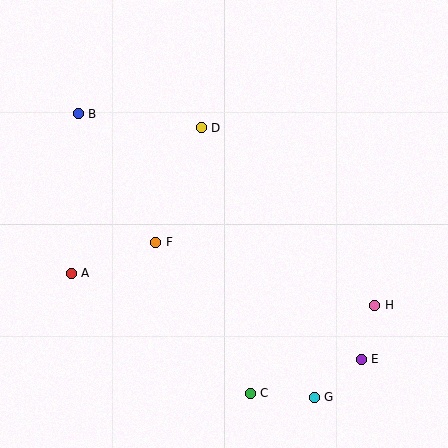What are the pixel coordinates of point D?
Point D is at (201, 128).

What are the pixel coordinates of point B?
Point B is at (78, 114).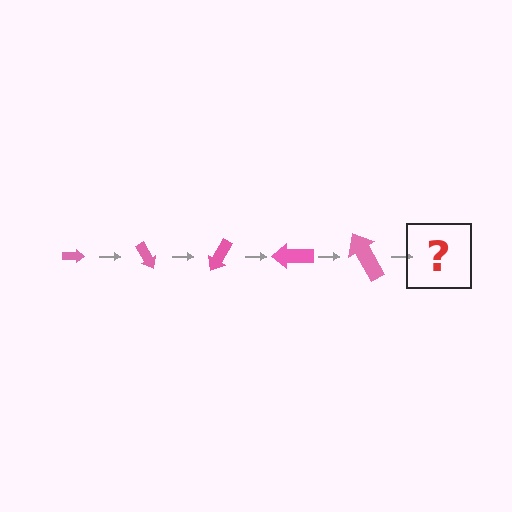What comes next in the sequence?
The next element should be an arrow, larger than the previous one and rotated 300 degrees from the start.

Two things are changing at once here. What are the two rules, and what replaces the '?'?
The two rules are that the arrow grows larger each step and it rotates 60 degrees each step. The '?' should be an arrow, larger than the previous one and rotated 300 degrees from the start.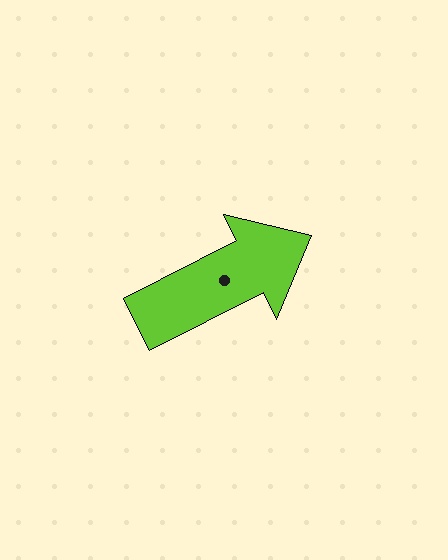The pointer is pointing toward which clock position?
Roughly 2 o'clock.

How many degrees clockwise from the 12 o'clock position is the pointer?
Approximately 63 degrees.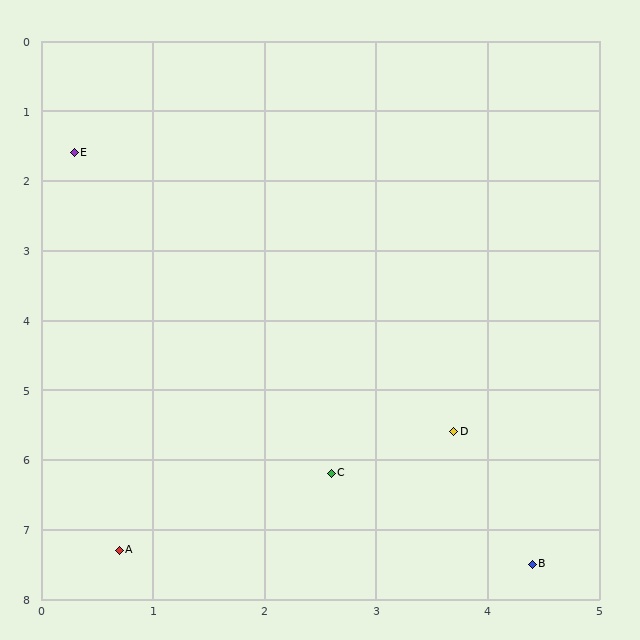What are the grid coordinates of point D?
Point D is at approximately (3.7, 5.6).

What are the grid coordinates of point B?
Point B is at approximately (4.4, 7.5).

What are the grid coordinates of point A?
Point A is at approximately (0.7, 7.3).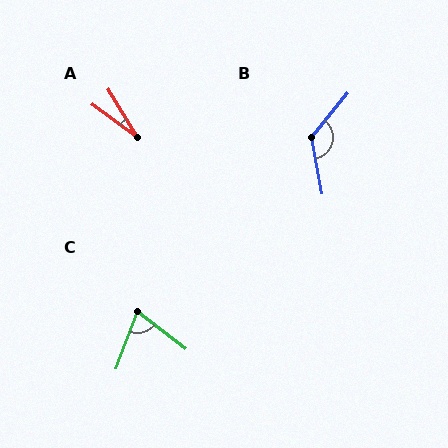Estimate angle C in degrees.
Approximately 73 degrees.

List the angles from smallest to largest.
A (22°), C (73°), B (129°).